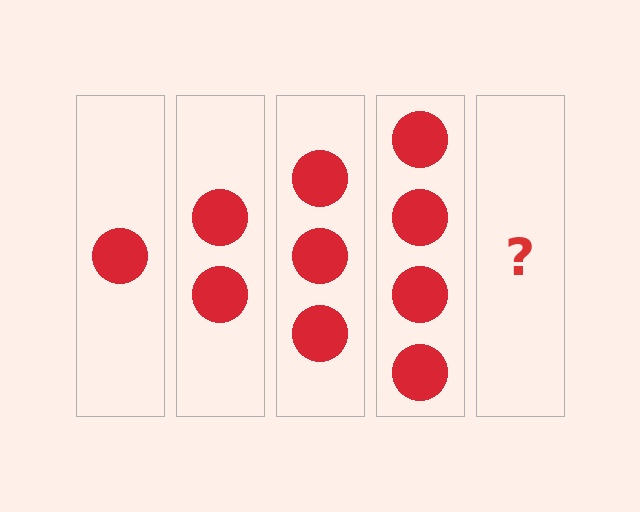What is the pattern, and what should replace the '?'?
The pattern is that each step adds one more circle. The '?' should be 5 circles.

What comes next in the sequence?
The next element should be 5 circles.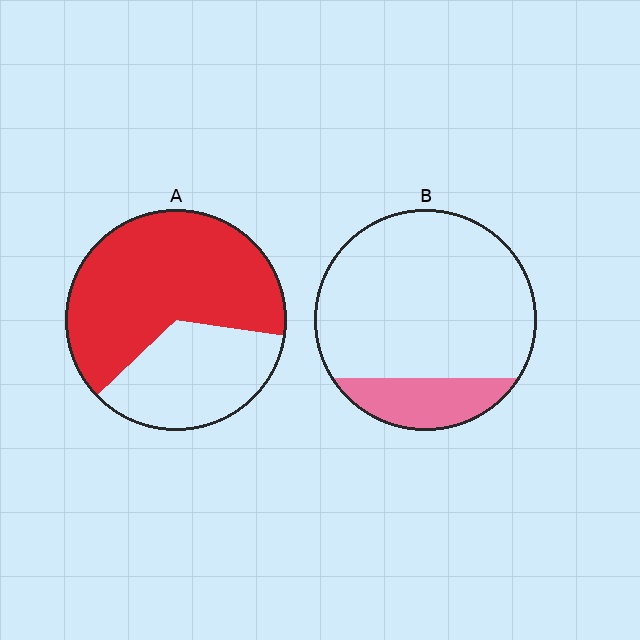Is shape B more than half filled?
No.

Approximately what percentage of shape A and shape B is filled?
A is approximately 65% and B is approximately 20%.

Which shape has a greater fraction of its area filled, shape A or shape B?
Shape A.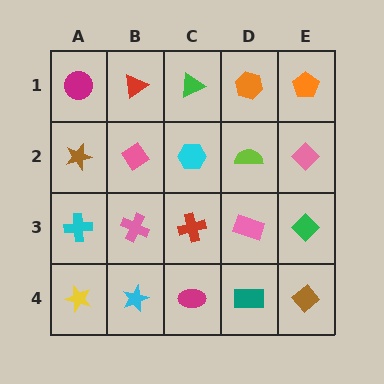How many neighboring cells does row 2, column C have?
4.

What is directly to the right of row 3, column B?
A red cross.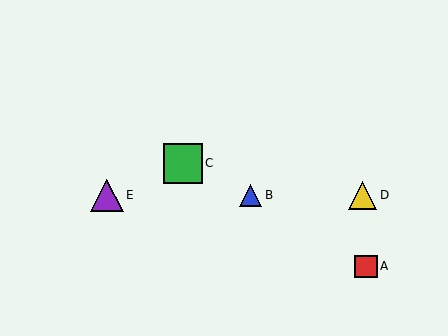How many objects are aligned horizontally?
3 objects (B, D, E) are aligned horizontally.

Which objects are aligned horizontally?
Objects B, D, E are aligned horizontally.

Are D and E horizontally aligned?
Yes, both are at y≈196.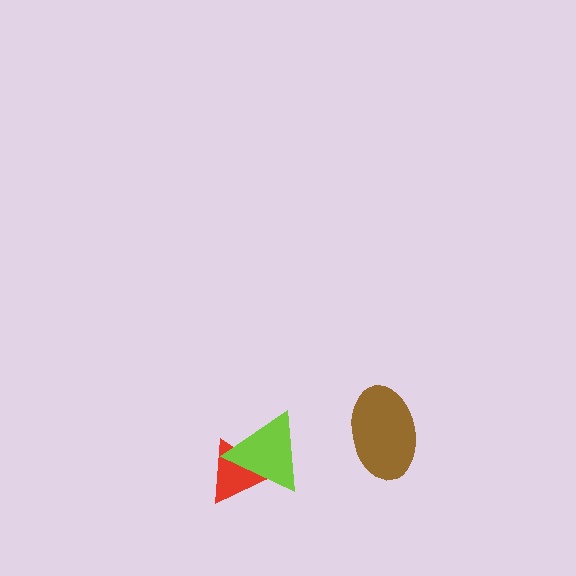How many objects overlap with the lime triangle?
1 object overlaps with the lime triangle.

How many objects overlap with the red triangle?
1 object overlaps with the red triangle.